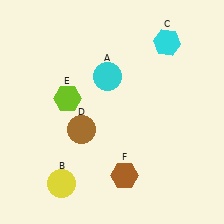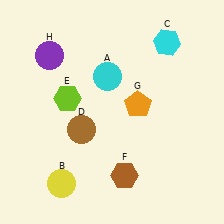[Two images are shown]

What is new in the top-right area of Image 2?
An orange pentagon (G) was added in the top-right area of Image 2.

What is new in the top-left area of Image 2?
A purple circle (H) was added in the top-left area of Image 2.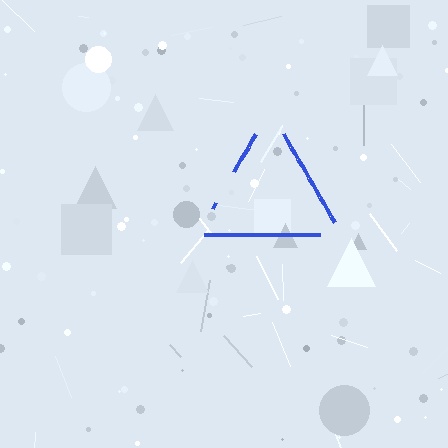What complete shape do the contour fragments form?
The contour fragments form a triangle.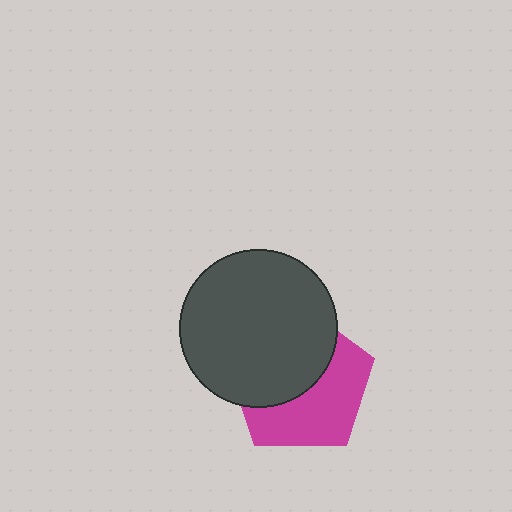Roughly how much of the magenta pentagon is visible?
About half of it is visible (roughly 49%).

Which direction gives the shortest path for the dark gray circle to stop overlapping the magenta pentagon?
Moving toward the upper-left gives the shortest separation.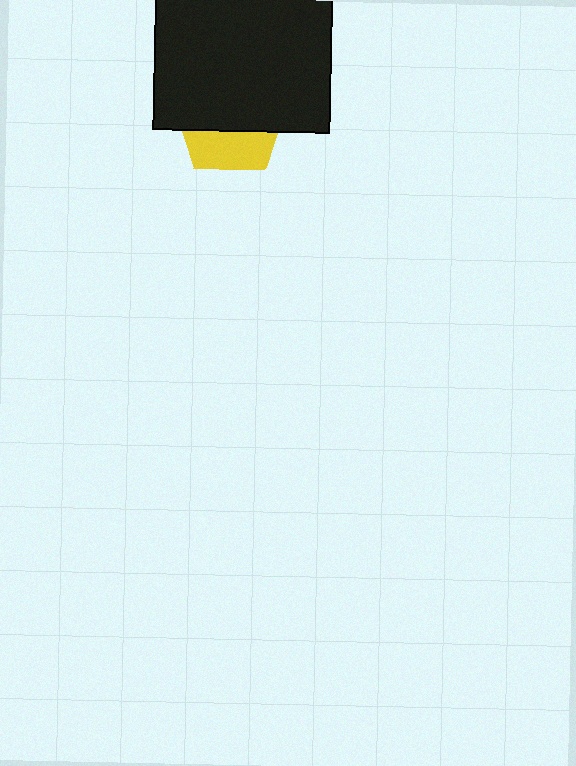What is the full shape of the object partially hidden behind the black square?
The partially hidden object is a yellow pentagon.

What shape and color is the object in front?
The object in front is a black square.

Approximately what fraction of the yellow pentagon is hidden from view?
Roughly 64% of the yellow pentagon is hidden behind the black square.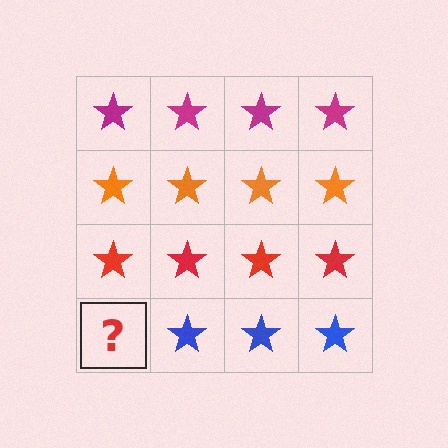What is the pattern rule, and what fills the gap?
The rule is that each row has a consistent color. The gap should be filled with a blue star.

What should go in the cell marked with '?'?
The missing cell should contain a blue star.